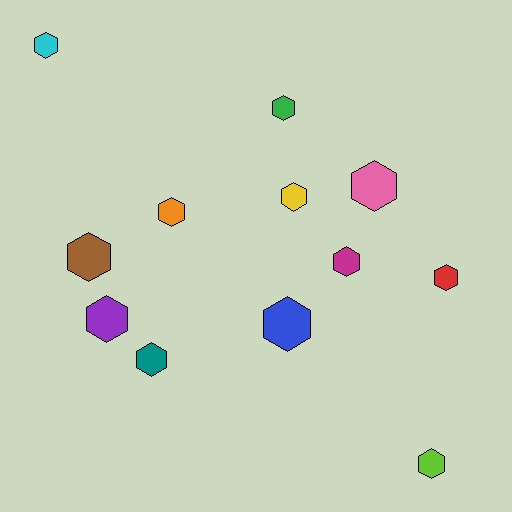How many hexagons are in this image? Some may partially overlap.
There are 12 hexagons.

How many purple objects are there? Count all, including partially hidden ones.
There is 1 purple object.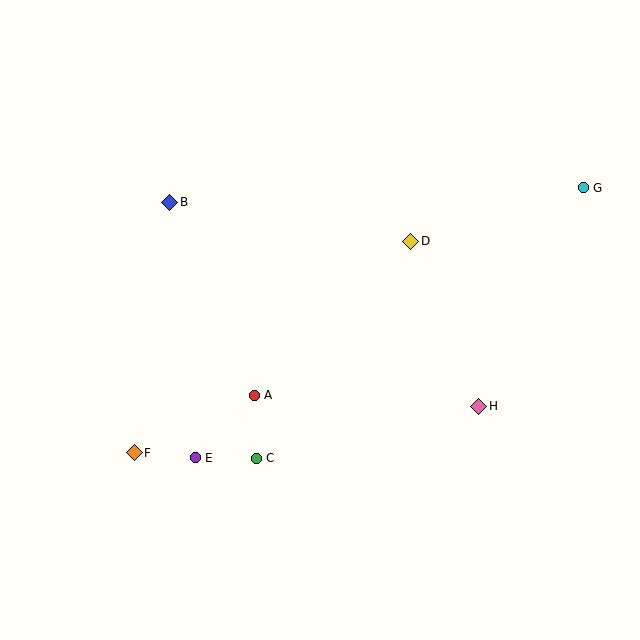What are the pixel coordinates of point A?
Point A is at (254, 395).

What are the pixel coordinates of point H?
Point H is at (479, 406).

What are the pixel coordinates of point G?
Point G is at (583, 188).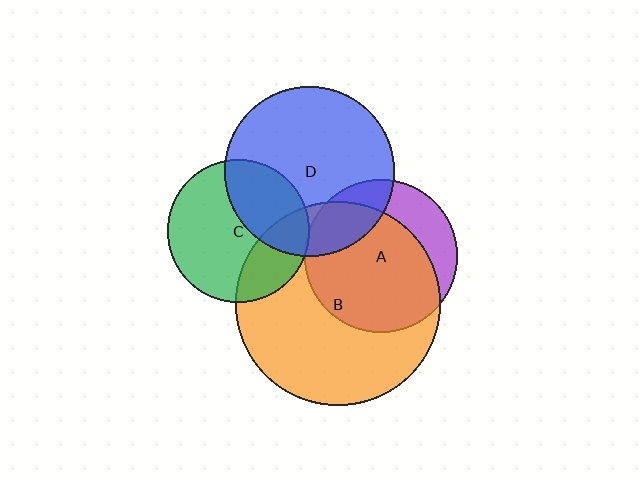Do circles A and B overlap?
Yes.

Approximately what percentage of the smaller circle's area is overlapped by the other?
Approximately 75%.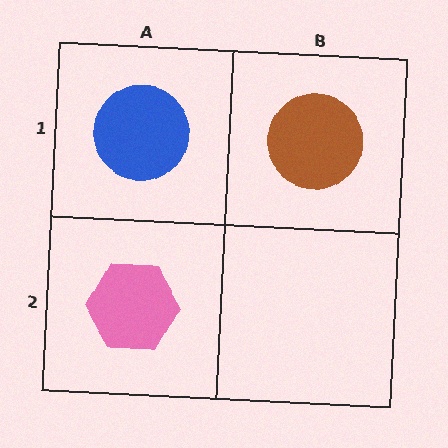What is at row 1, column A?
A blue circle.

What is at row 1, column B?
A brown circle.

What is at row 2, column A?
A pink hexagon.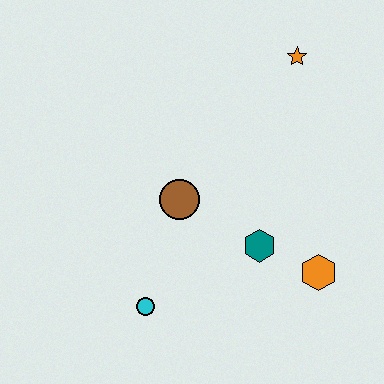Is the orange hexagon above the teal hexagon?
No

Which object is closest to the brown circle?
The teal hexagon is closest to the brown circle.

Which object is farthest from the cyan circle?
The orange star is farthest from the cyan circle.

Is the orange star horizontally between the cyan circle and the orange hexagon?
Yes